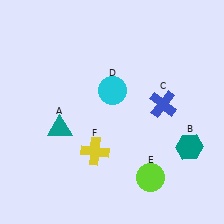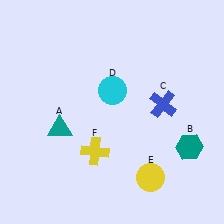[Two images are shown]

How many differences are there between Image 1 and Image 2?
There is 1 difference between the two images.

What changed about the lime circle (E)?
In Image 1, E is lime. In Image 2, it changed to yellow.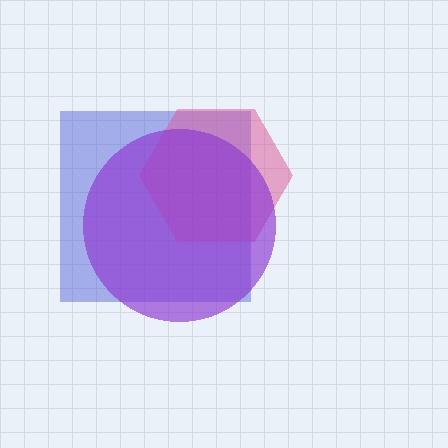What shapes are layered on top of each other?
The layered shapes are: a blue square, a pink hexagon, a purple circle.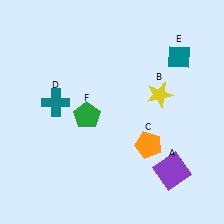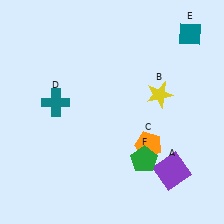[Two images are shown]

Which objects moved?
The objects that moved are: the teal diamond (E), the green pentagon (F).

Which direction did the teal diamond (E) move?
The teal diamond (E) moved up.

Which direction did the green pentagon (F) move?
The green pentagon (F) moved right.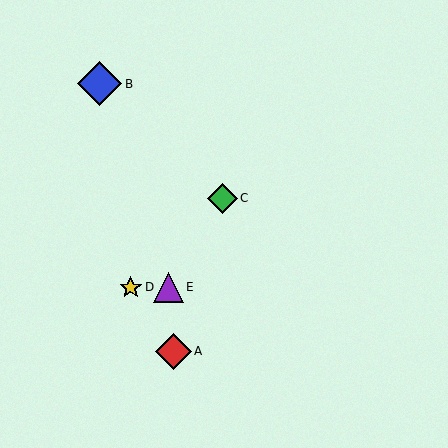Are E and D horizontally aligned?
Yes, both are at y≈287.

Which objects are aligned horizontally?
Objects D, E are aligned horizontally.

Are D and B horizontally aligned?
No, D is at y≈287 and B is at y≈84.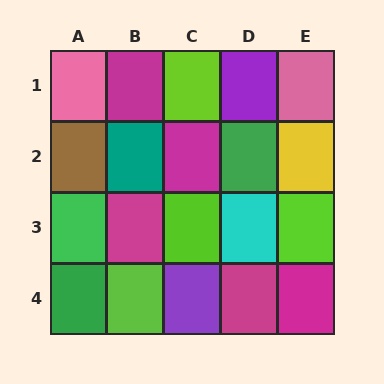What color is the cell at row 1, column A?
Pink.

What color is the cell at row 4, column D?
Magenta.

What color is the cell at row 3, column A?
Green.